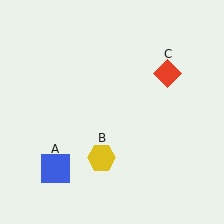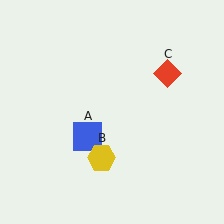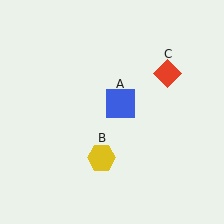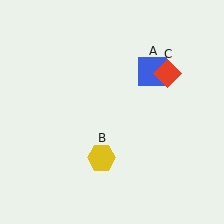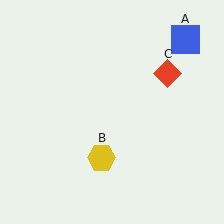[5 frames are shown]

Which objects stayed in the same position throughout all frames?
Yellow hexagon (object B) and red diamond (object C) remained stationary.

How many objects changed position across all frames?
1 object changed position: blue square (object A).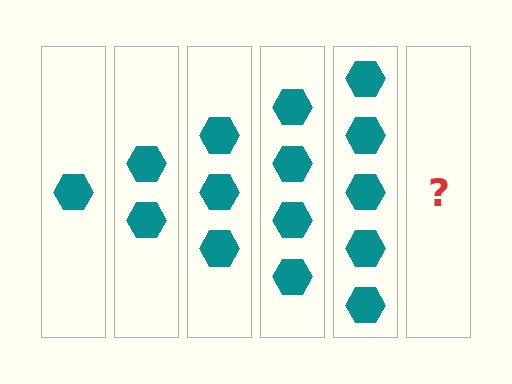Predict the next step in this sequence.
The next step is 6 hexagons.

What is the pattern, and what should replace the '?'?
The pattern is that each step adds one more hexagon. The '?' should be 6 hexagons.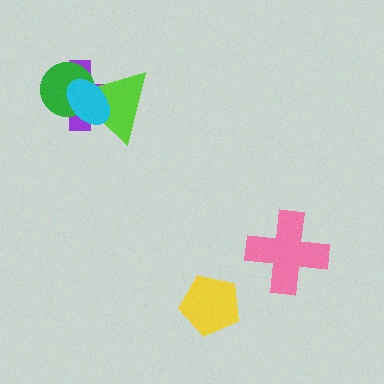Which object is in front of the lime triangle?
The cyan ellipse is in front of the lime triangle.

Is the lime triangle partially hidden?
Yes, it is partially covered by another shape.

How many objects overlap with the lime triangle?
3 objects overlap with the lime triangle.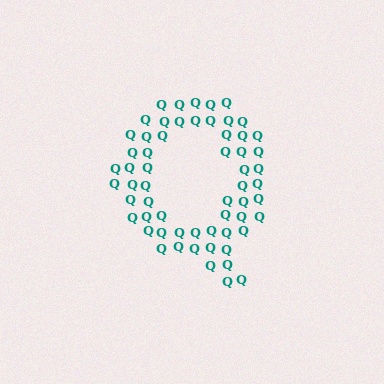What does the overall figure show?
The overall figure shows the letter Q.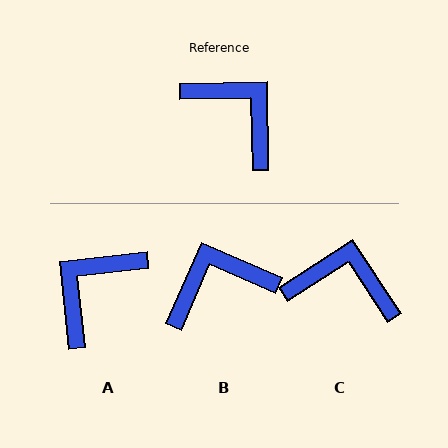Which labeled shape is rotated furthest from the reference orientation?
A, about 95 degrees away.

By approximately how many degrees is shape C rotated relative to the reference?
Approximately 32 degrees counter-clockwise.